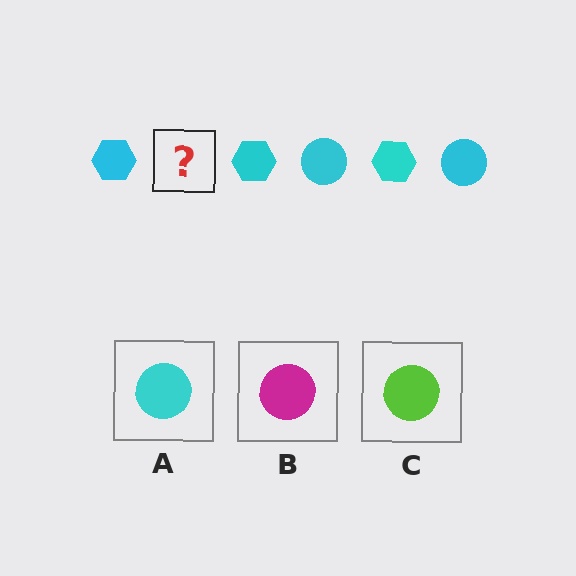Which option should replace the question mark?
Option A.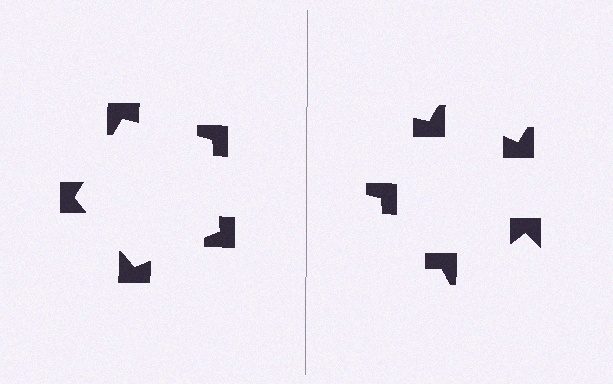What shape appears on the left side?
An illusory pentagon.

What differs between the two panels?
The notched squares are positioned identically on both sides; only the wedge orientations differ. On the left they align to a pentagon; on the right they are misaligned.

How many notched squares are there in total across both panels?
10 — 5 on each side.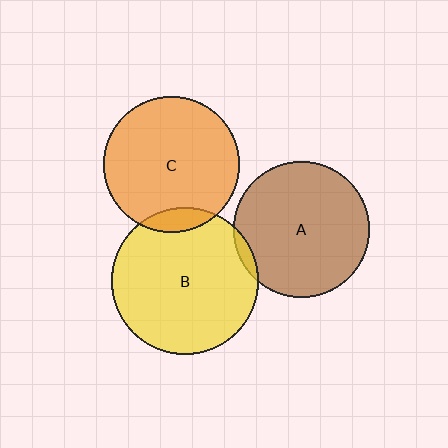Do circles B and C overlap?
Yes.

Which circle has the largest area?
Circle B (yellow).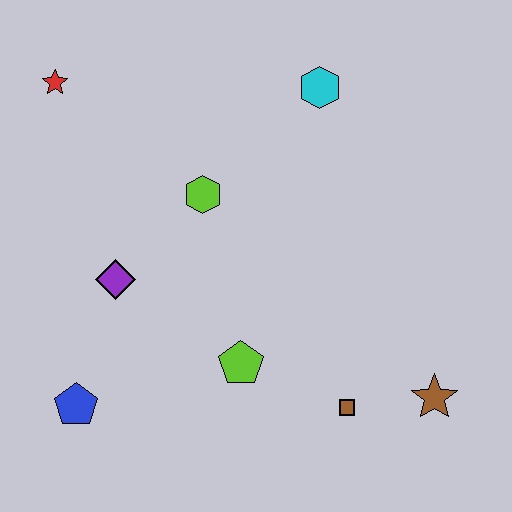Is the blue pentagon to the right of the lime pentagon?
No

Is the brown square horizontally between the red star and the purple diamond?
No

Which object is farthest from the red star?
The brown star is farthest from the red star.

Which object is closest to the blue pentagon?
The purple diamond is closest to the blue pentagon.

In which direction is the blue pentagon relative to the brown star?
The blue pentagon is to the left of the brown star.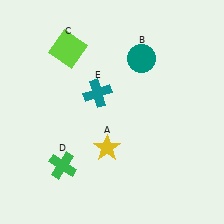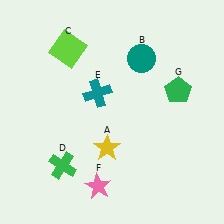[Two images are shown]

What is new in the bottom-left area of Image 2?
A pink star (F) was added in the bottom-left area of Image 2.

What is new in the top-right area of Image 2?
A green pentagon (G) was added in the top-right area of Image 2.